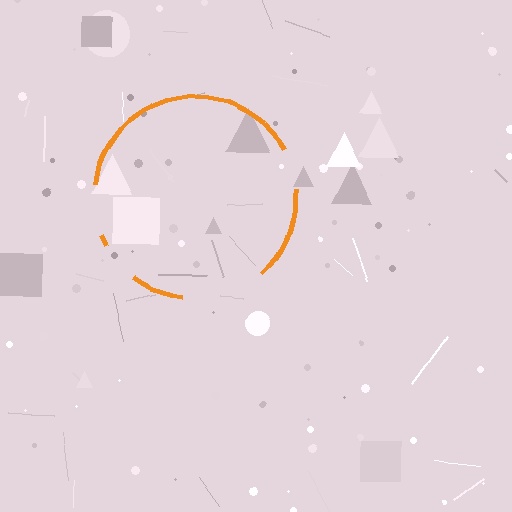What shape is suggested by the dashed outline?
The dashed outline suggests a circle.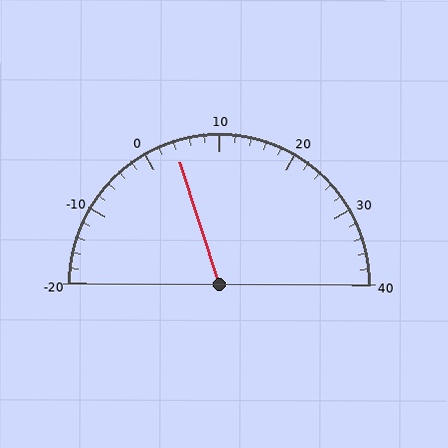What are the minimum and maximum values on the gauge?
The gauge ranges from -20 to 40.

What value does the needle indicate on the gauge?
The needle indicates approximately 4.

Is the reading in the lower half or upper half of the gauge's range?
The reading is in the lower half of the range (-20 to 40).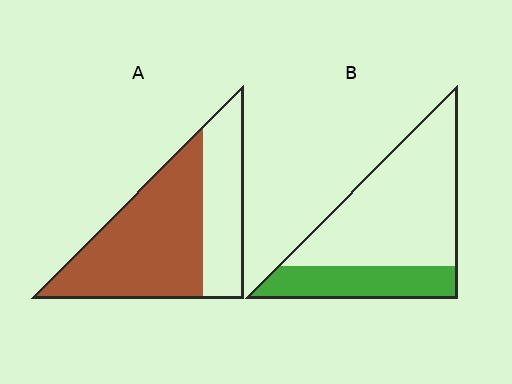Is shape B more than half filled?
No.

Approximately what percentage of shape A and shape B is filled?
A is approximately 65% and B is approximately 30%.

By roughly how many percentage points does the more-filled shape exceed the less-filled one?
By roughly 35 percentage points (A over B).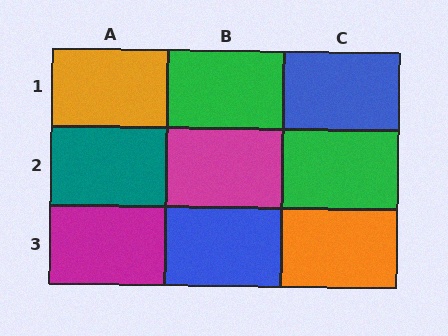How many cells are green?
2 cells are green.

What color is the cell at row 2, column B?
Magenta.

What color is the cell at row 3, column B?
Blue.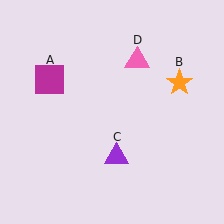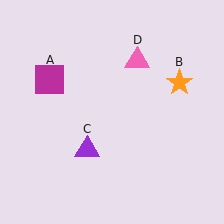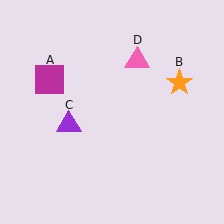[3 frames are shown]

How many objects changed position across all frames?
1 object changed position: purple triangle (object C).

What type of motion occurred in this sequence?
The purple triangle (object C) rotated clockwise around the center of the scene.